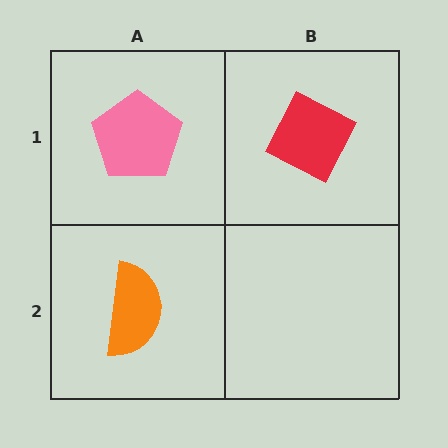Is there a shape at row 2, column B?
No, that cell is empty.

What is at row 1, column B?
A red diamond.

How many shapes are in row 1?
2 shapes.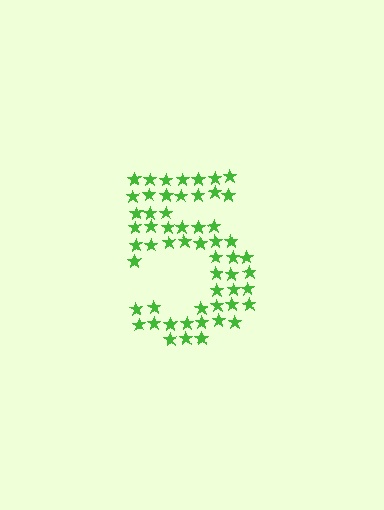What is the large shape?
The large shape is the digit 5.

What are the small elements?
The small elements are stars.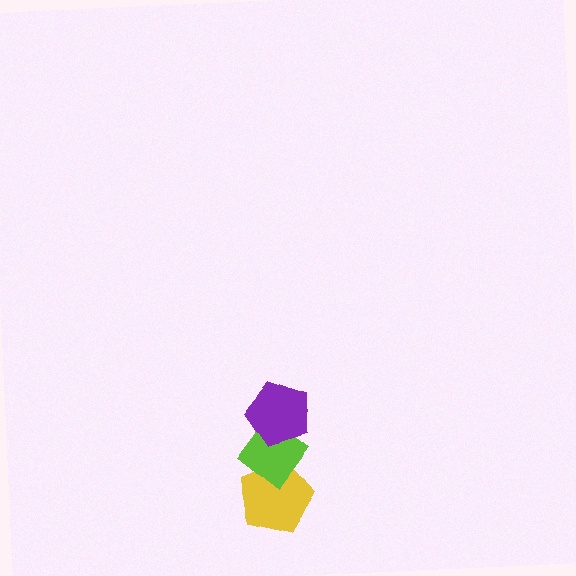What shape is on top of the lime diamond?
The purple pentagon is on top of the lime diamond.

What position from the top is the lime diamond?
The lime diamond is 2nd from the top.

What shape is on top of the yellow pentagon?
The lime diamond is on top of the yellow pentagon.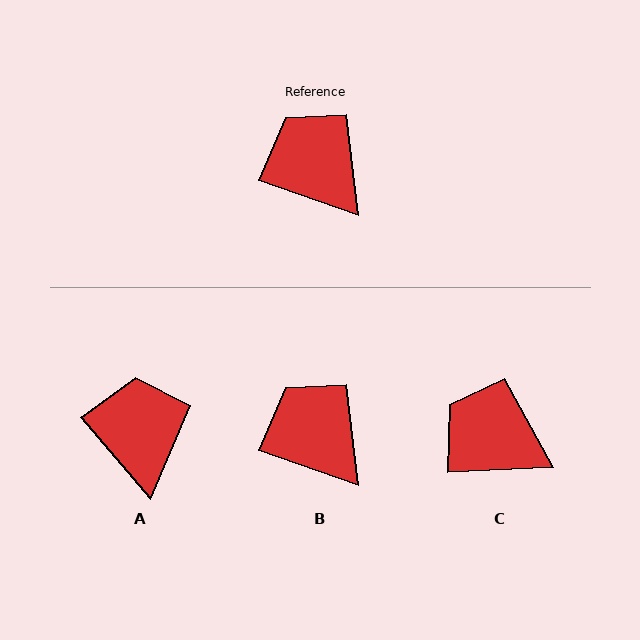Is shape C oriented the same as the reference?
No, it is off by about 22 degrees.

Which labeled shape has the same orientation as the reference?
B.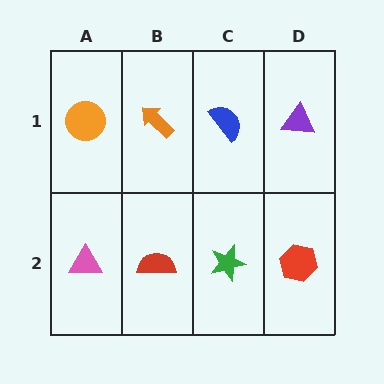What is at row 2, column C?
A green star.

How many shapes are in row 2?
4 shapes.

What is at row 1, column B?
An orange arrow.